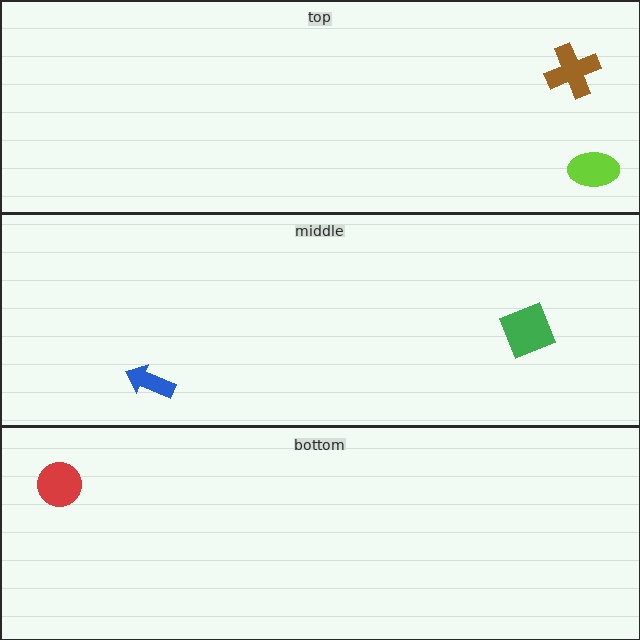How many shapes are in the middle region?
2.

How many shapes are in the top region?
2.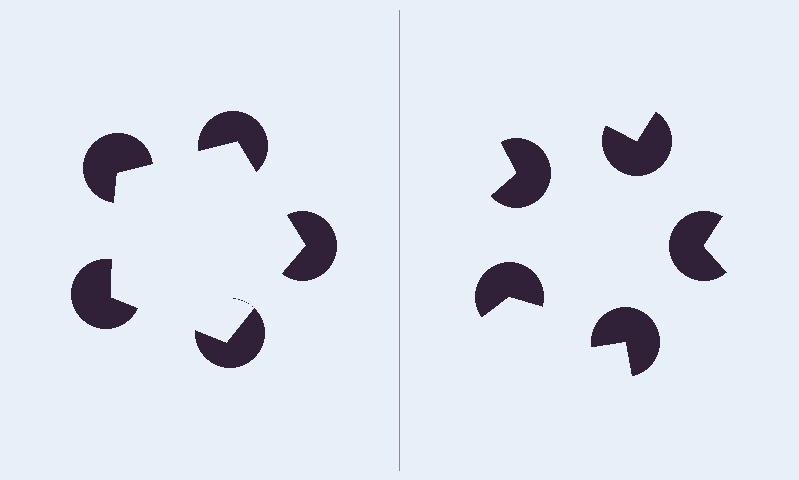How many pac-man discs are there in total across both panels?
10 — 5 on each side.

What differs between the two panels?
The pac-man discs are positioned identically on both sides; only the wedge orientations differ. On the left they align to a pentagon; on the right they are misaligned.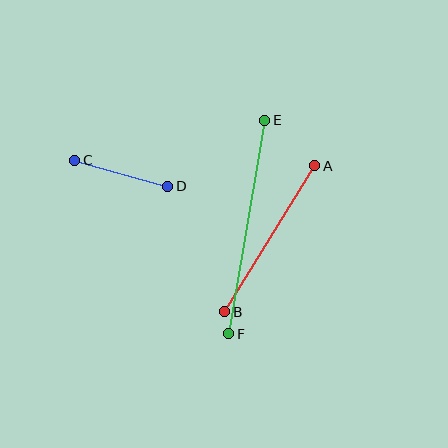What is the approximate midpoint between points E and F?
The midpoint is at approximately (247, 227) pixels.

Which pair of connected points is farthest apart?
Points E and F are farthest apart.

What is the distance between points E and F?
The distance is approximately 217 pixels.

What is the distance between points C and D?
The distance is approximately 96 pixels.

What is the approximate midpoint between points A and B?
The midpoint is at approximately (270, 239) pixels.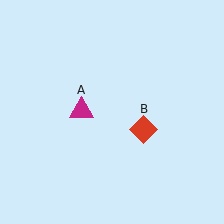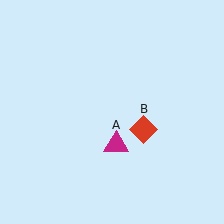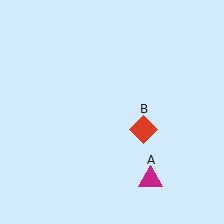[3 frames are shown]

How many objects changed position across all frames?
1 object changed position: magenta triangle (object A).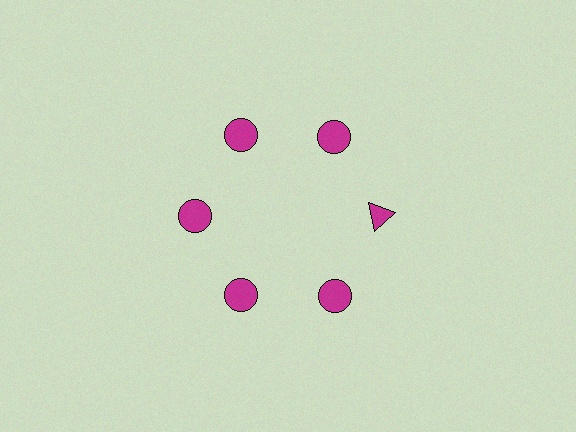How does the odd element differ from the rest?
It has a different shape: triangle instead of circle.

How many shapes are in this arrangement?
There are 6 shapes arranged in a ring pattern.